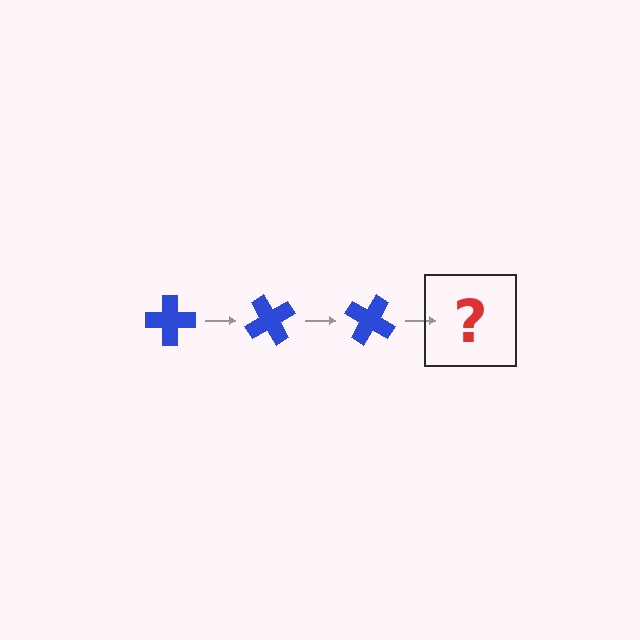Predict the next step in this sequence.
The next step is a blue cross rotated 180 degrees.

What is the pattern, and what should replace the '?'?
The pattern is that the cross rotates 60 degrees each step. The '?' should be a blue cross rotated 180 degrees.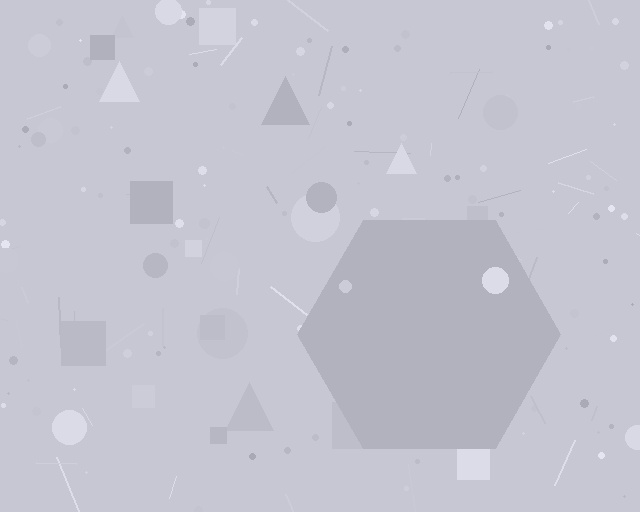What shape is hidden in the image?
A hexagon is hidden in the image.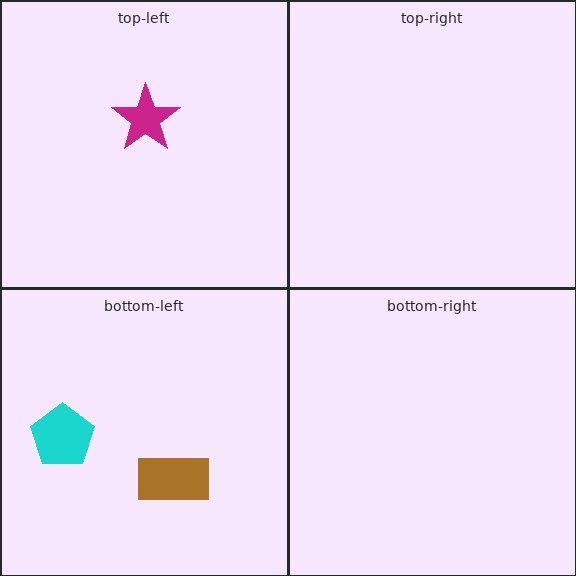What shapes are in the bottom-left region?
The brown rectangle, the cyan pentagon.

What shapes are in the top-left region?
The magenta star.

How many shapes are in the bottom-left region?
2.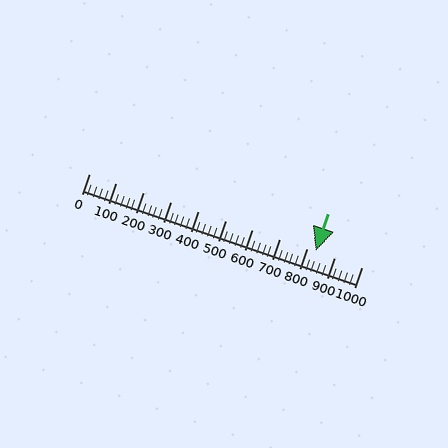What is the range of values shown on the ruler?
The ruler shows values from 0 to 1000.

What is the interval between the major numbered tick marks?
The major tick marks are spaced 100 units apart.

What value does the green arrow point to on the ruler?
The green arrow points to approximately 830.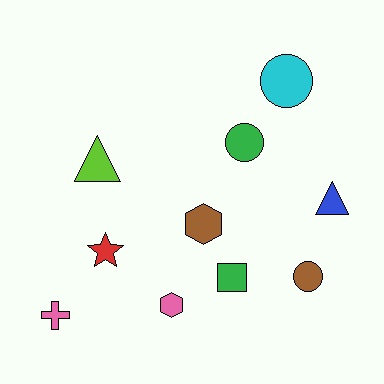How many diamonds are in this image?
There are no diamonds.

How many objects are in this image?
There are 10 objects.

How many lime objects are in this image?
There is 1 lime object.